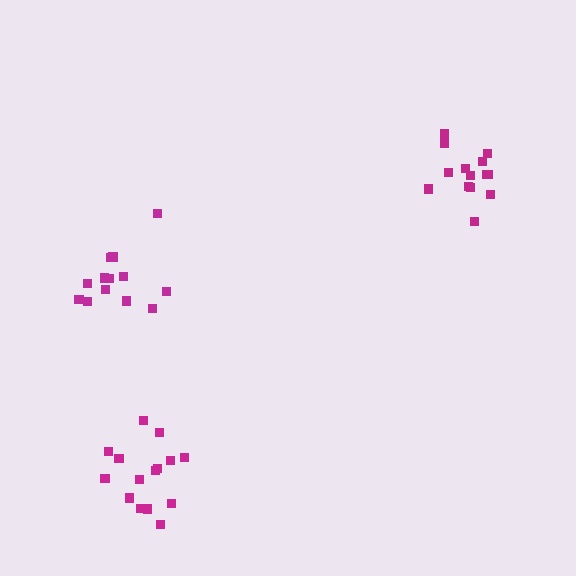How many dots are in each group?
Group 1: 14 dots, Group 2: 15 dots, Group 3: 13 dots (42 total).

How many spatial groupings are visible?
There are 3 spatial groupings.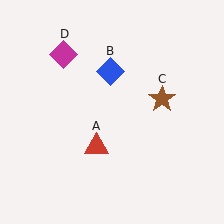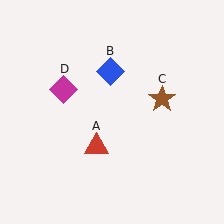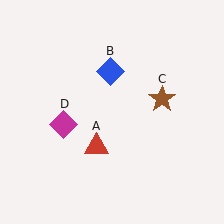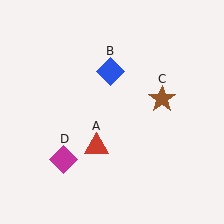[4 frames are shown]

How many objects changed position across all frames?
1 object changed position: magenta diamond (object D).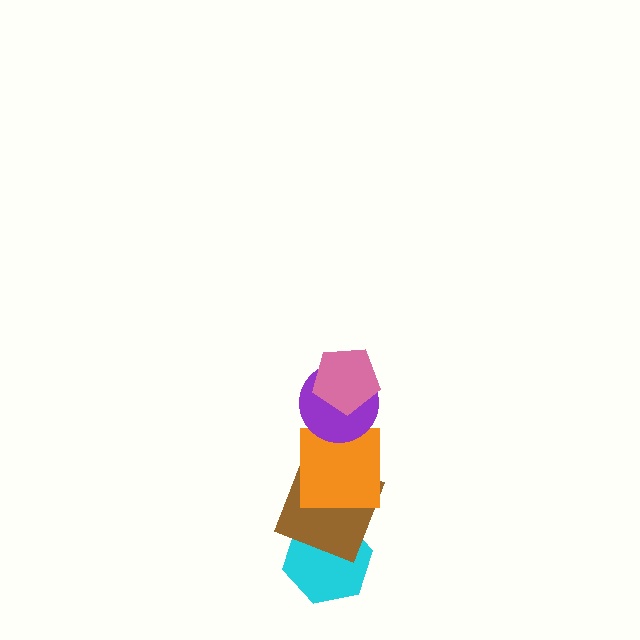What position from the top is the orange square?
The orange square is 3rd from the top.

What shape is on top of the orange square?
The purple circle is on top of the orange square.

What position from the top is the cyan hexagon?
The cyan hexagon is 5th from the top.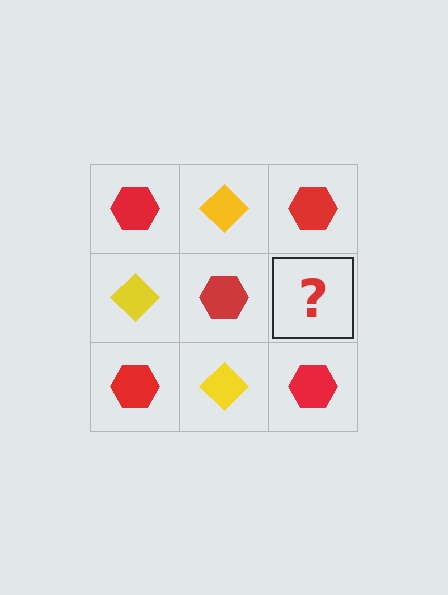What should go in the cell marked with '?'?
The missing cell should contain a yellow diamond.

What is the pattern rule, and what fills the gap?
The rule is that it alternates red hexagon and yellow diamond in a checkerboard pattern. The gap should be filled with a yellow diamond.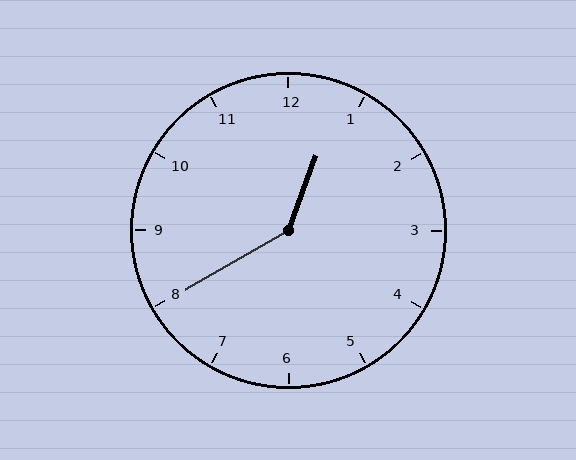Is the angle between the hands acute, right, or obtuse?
It is obtuse.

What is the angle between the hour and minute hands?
Approximately 140 degrees.